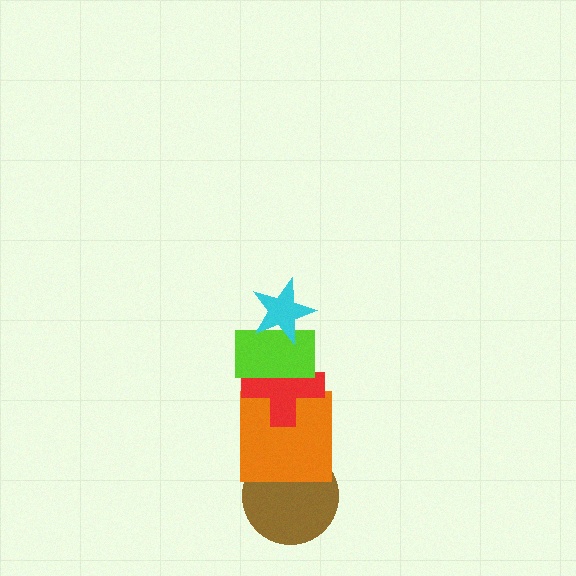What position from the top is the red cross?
The red cross is 3rd from the top.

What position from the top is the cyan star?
The cyan star is 1st from the top.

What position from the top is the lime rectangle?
The lime rectangle is 2nd from the top.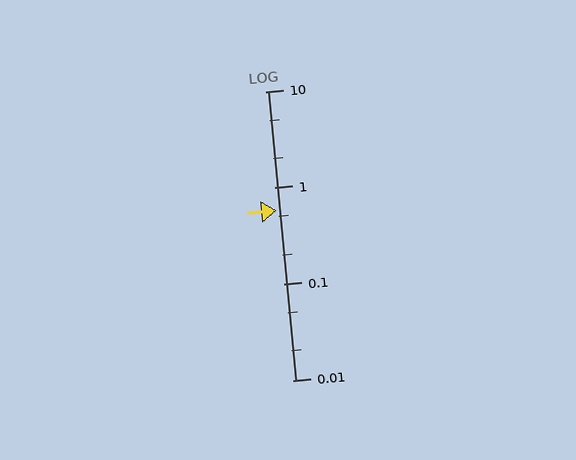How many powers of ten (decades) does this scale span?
The scale spans 3 decades, from 0.01 to 10.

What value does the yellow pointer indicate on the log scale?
The pointer indicates approximately 0.58.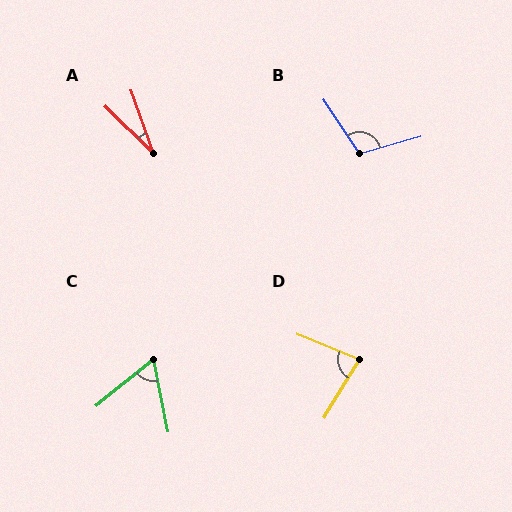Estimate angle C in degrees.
Approximately 62 degrees.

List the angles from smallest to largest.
A (27°), C (62°), D (81°), B (108°).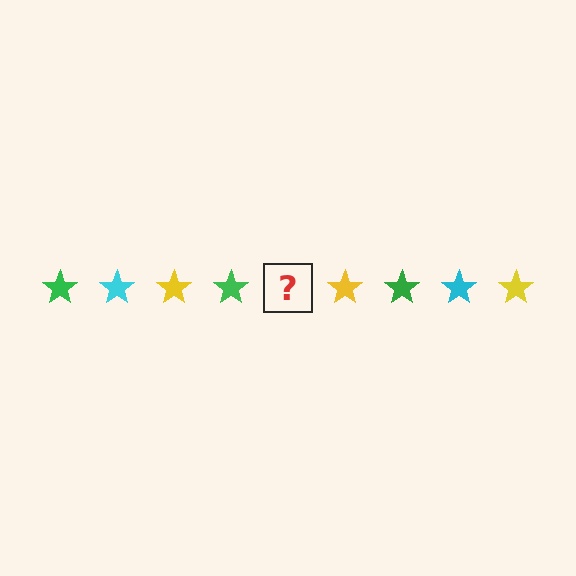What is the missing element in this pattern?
The missing element is a cyan star.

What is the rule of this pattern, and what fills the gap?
The rule is that the pattern cycles through green, cyan, yellow stars. The gap should be filled with a cyan star.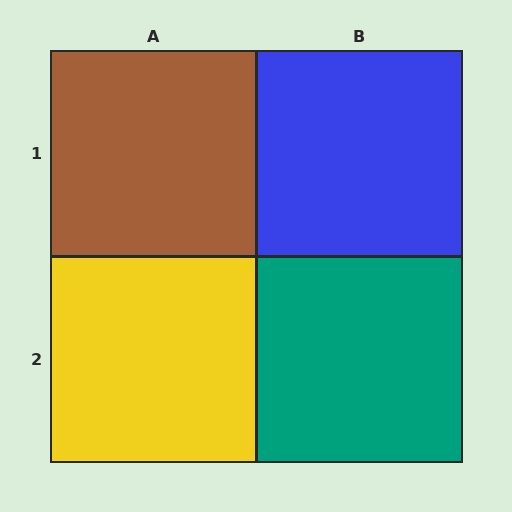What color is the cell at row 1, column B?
Blue.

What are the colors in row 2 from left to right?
Yellow, teal.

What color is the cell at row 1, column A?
Brown.